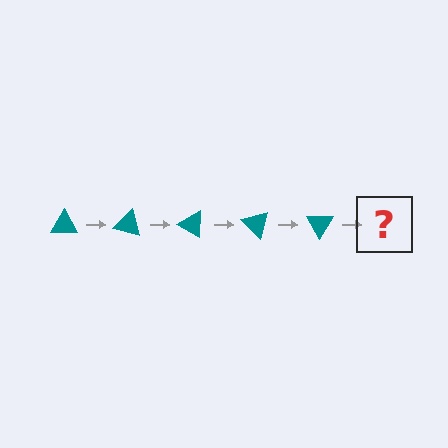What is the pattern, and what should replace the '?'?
The pattern is that the triangle rotates 15 degrees each step. The '?' should be a teal triangle rotated 75 degrees.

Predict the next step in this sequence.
The next step is a teal triangle rotated 75 degrees.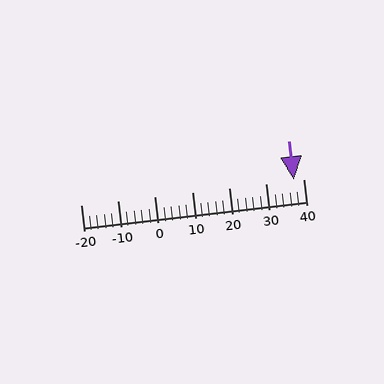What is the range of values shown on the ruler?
The ruler shows values from -20 to 40.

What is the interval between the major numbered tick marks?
The major tick marks are spaced 10 units apart.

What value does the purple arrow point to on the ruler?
The purple arrow points to approximately 37.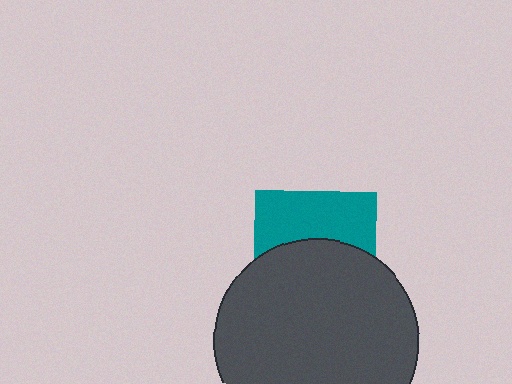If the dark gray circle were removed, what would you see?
You would see the complete teal square.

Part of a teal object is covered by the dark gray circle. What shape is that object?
It is a square.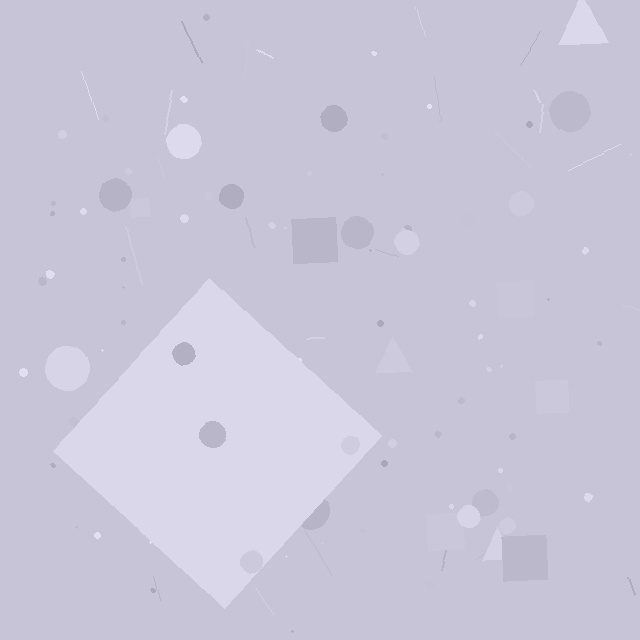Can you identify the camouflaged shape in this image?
The camouflaged shape is a diamond.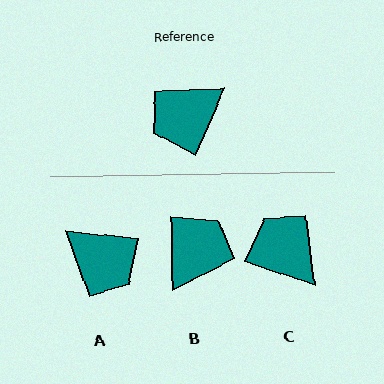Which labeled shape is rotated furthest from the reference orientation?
B, about 155 degrees away.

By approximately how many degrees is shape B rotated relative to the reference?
Approximately 155 degrees clockwise.